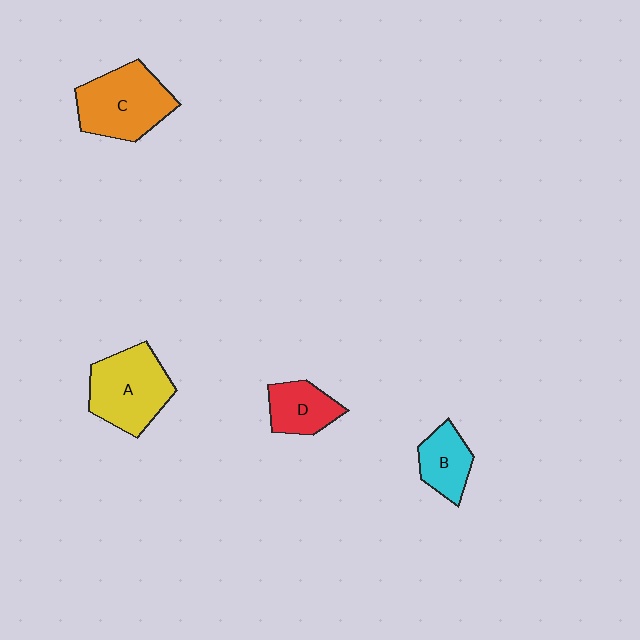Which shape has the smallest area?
Shape B (cyan).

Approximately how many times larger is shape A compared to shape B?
Approximately 1.8 times.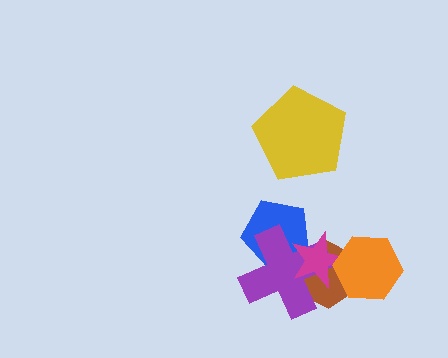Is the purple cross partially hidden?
Yes, it is partially covered by another shape.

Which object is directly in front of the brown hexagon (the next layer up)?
The purple cross is directly in front of the brown hexagon.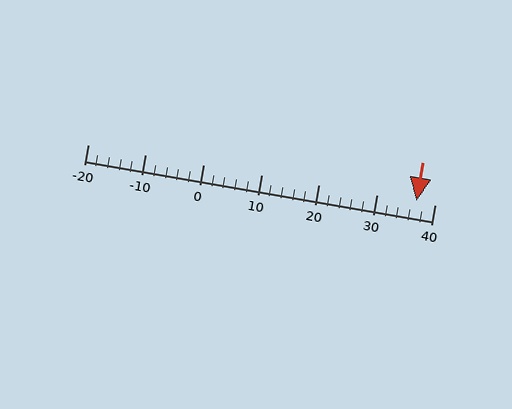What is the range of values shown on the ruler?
The ruler shows values from -20 to 40.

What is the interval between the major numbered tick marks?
The major tick marks are spaced 10 units apart.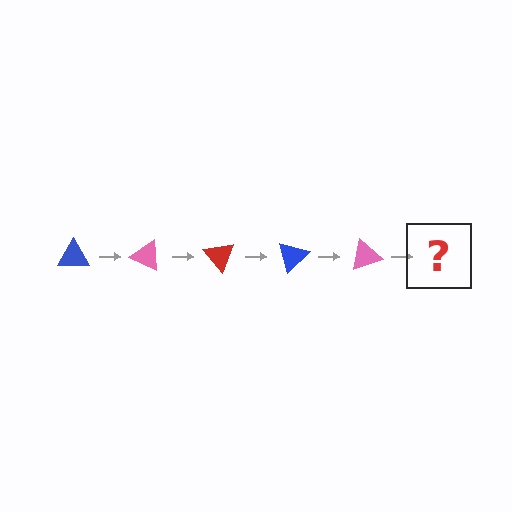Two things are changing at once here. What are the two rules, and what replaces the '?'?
The two rules are that it rotates 25 degrees each step and the color cycles through blue, pink, and red. The '?' should be a red triangle, rotated 125 degrees from the start.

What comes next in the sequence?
The next element should be a red triangle, rotated 125 degrees from the start.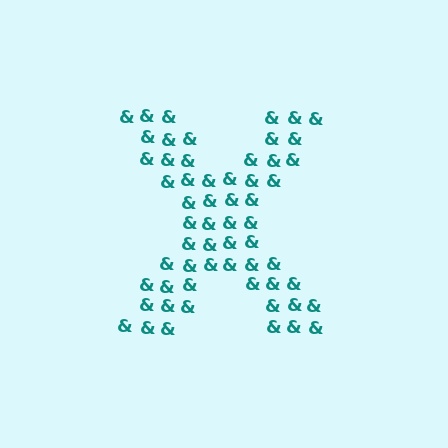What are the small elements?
The small elements are ampersands.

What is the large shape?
The large shape is the letter X.